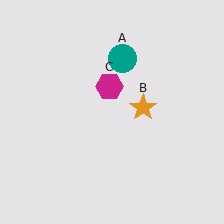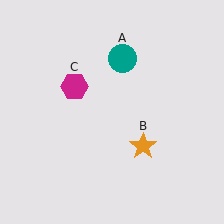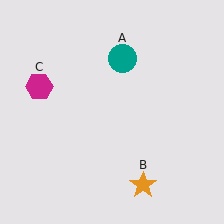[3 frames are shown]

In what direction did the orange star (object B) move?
The orange star (object B) moved down.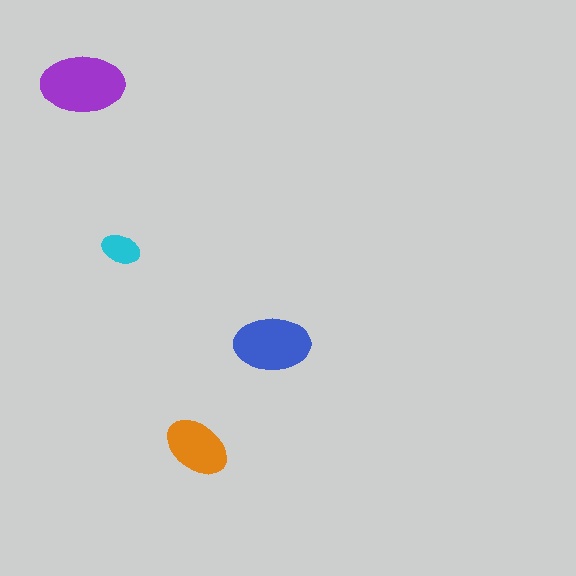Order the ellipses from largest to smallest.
the purple one, the blue one, the orange one, the cyan one.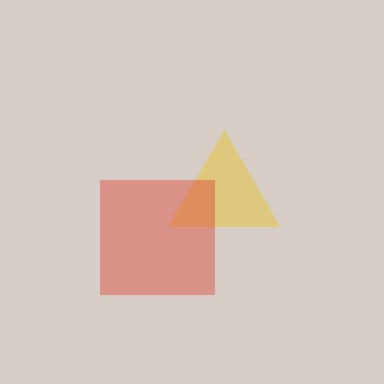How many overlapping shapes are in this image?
There are 2 overlapping shapes in the image.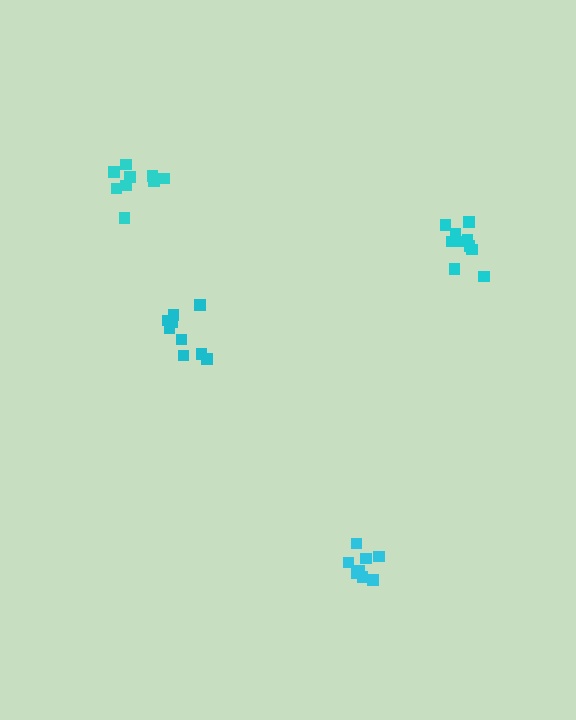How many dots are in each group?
Group 1: 8 dots, Group 2: 9 dots, Group 3: 10 dots, Group 4: 9 dots (36 total).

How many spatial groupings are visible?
There are 4 spatial groupings.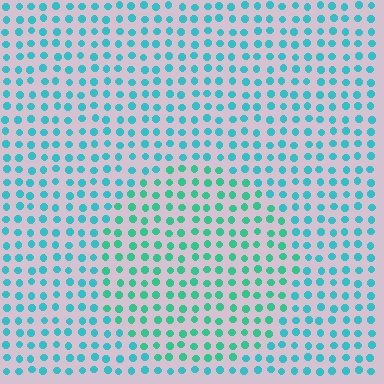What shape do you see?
I see a circle.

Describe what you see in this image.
The image is filled with small cyan elements in a uniform arrangement. A circle-shaped region is visible where the elements are tinted to a slightly different hue, forming a subtle color boundary.